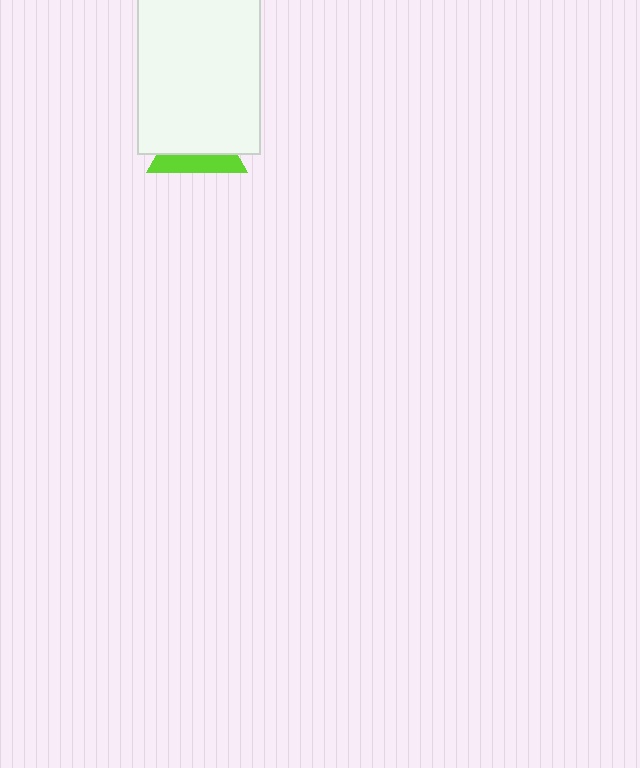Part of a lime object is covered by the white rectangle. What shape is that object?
It is a triangle.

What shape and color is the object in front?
The object in front is a white rectangle.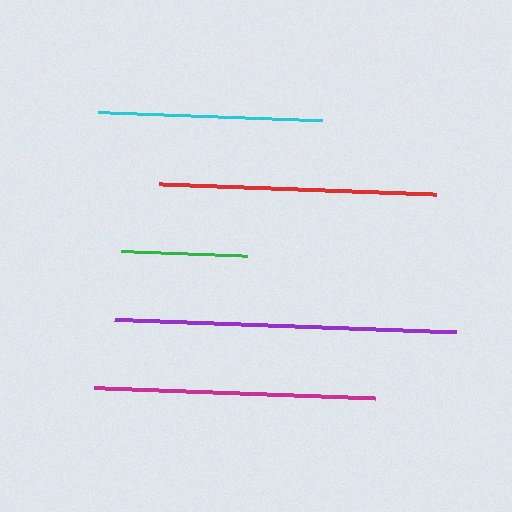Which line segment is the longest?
The purple line is the longest at approximately 342 pixels.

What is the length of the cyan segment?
The cyan segment is approximately 225 pixels long.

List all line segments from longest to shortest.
From longest to shortest: purple, magenta, red, cyan, green.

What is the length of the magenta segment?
The magenta segment is approximately 281 pixels long.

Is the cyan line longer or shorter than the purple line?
The purple line is longer than the cyan line.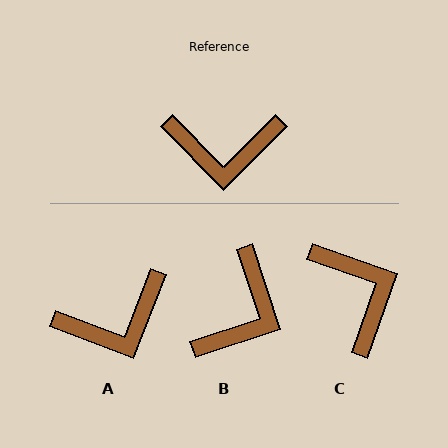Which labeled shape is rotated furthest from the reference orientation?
C, about 116 degrees away.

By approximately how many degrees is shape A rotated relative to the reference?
Approximately 24 degrees counter-clockwise.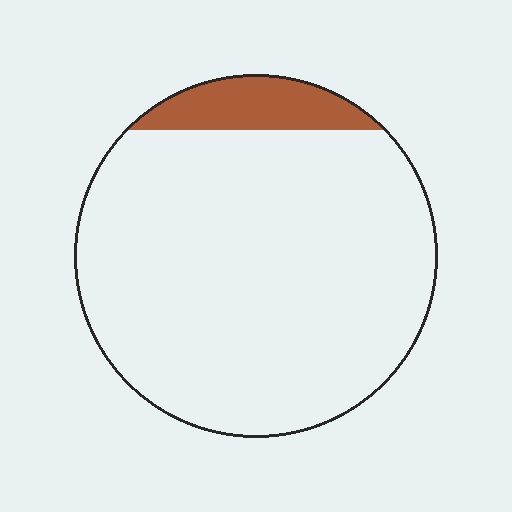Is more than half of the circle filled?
No.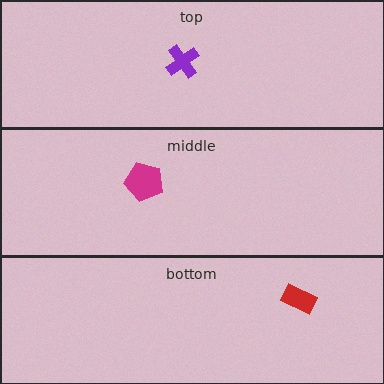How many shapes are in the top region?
1.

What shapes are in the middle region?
The magenta pentagon.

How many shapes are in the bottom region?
1.